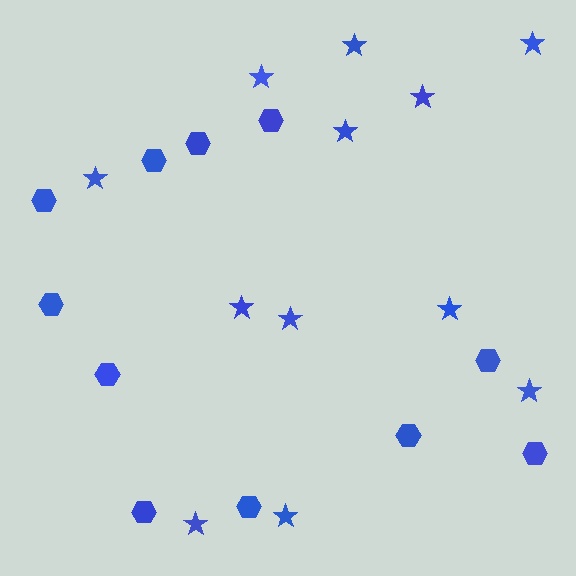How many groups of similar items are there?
There are 2 groups: one group of hexagons (11) and one group of stars (12).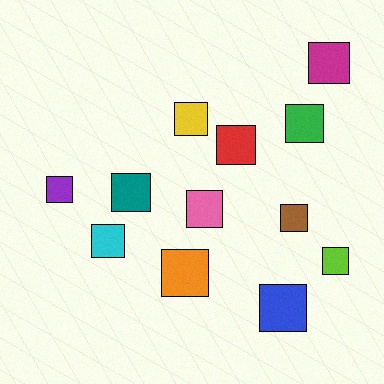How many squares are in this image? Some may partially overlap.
There are 12 squares.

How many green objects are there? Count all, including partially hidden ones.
There is 1 green object.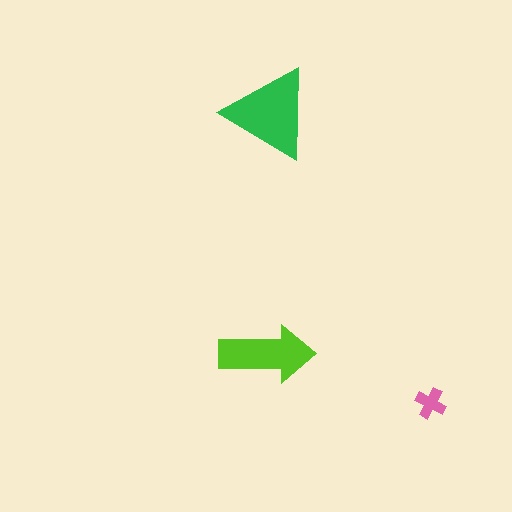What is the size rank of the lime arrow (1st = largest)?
2nd.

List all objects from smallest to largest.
The pink cross, the lime arrow, the green triangle.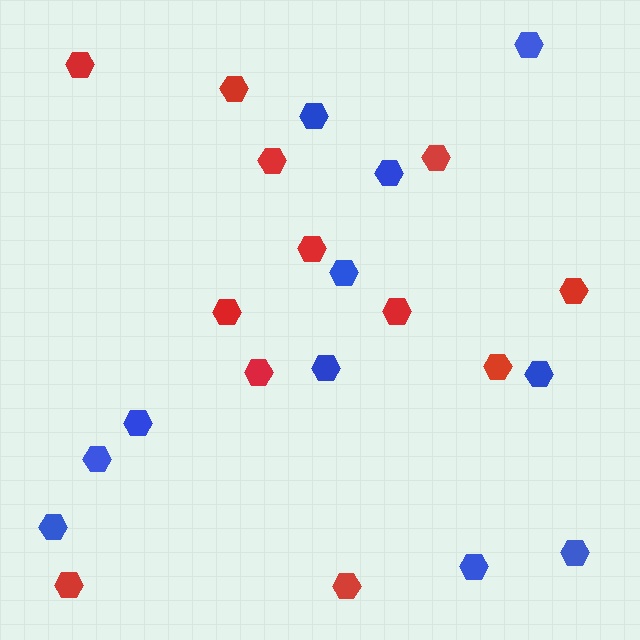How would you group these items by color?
There are 2 groups: one group of blue hexagons (11) and one group of red hexagons (12).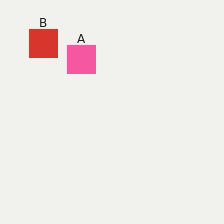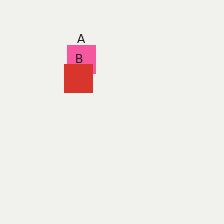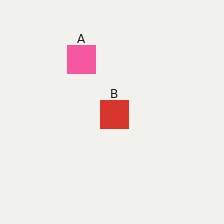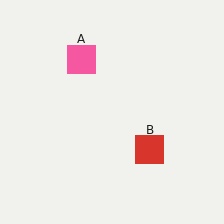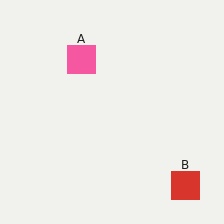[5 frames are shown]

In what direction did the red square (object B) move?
The red square (object B) moved down and to the right.